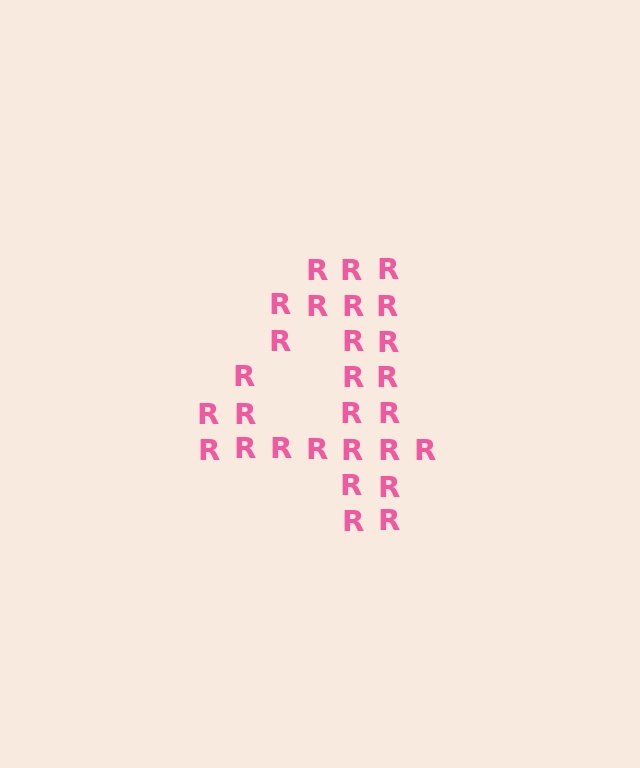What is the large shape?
The large shape is the digit 4.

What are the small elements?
The small elements are letter R's.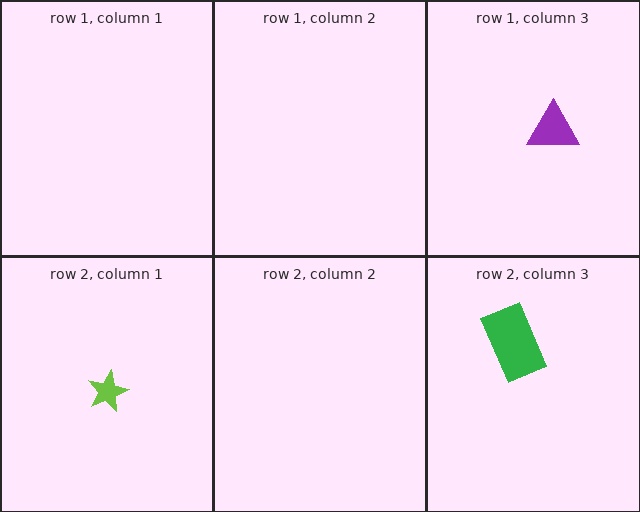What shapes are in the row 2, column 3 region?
The green rectangle.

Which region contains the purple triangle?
The row 1, column 3 region.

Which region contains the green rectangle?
The row 2, column 3 region.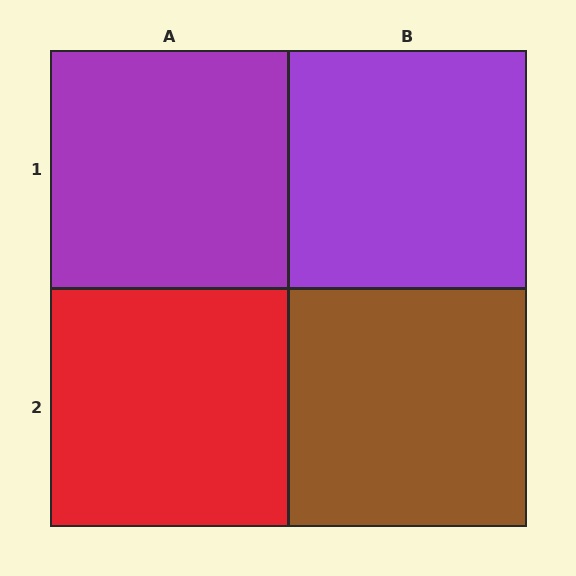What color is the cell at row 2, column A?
Red.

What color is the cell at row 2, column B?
Brown.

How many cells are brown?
1 cell is brown.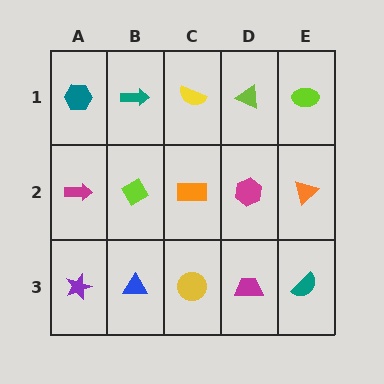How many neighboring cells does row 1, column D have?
3.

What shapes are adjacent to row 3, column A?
A magenta arrow (row 2, column A), a blue triangle (row 3, column B).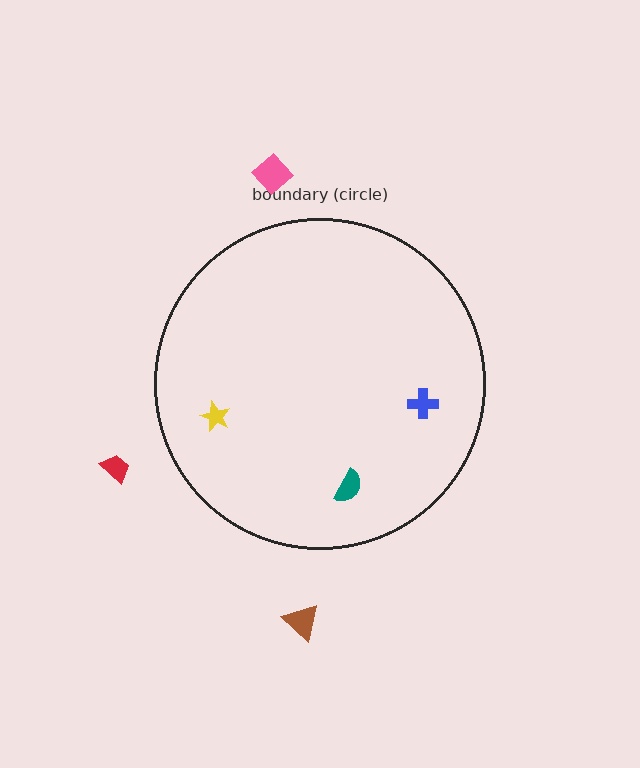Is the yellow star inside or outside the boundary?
Inside.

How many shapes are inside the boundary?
3 inside, 3 outside.